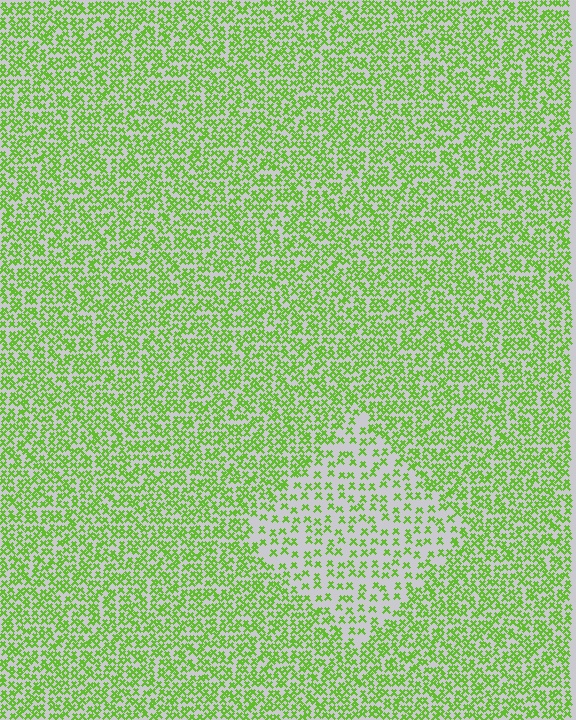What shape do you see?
I see a diamond.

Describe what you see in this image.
The image contains small lime elements arranged at two different densities. A diamond-shaped region is visible where the elements are less densely packed than the surrounding area.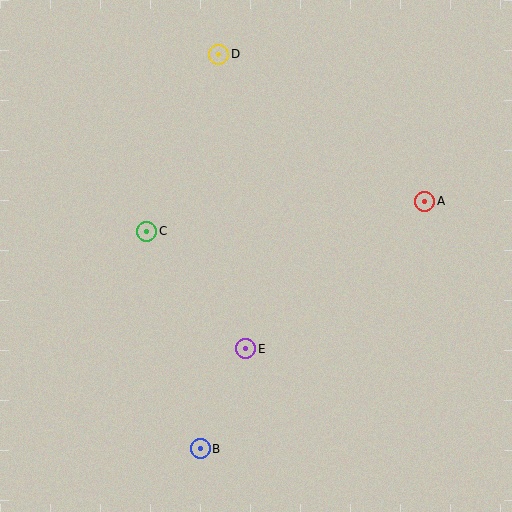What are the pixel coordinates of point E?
Point E is at (246, 349).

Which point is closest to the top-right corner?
Point A is closest to the top-right corner.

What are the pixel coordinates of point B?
Point B is at (200, 449).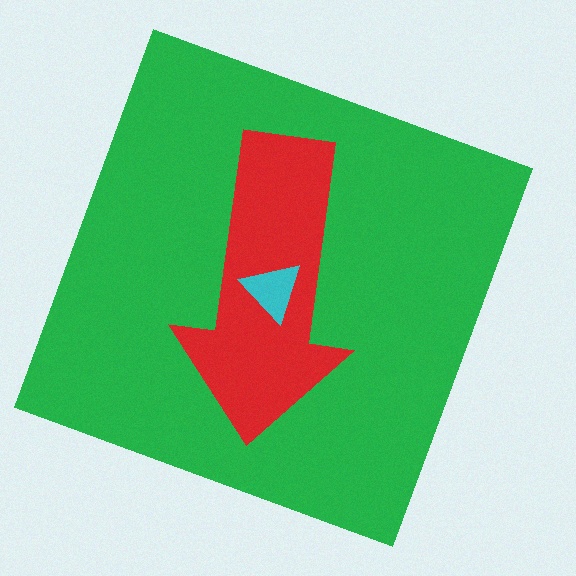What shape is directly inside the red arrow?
The cyan triangle.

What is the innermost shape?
The cyan triangle.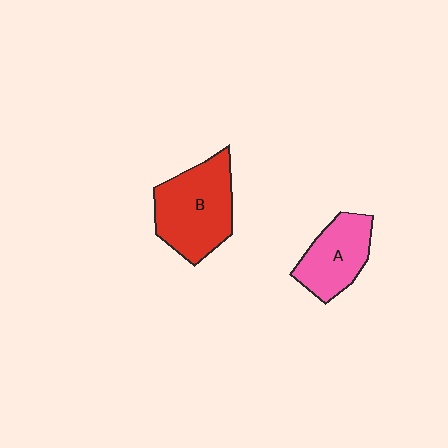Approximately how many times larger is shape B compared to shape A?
Approximately 1.4 times.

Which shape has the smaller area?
Shape A (pink).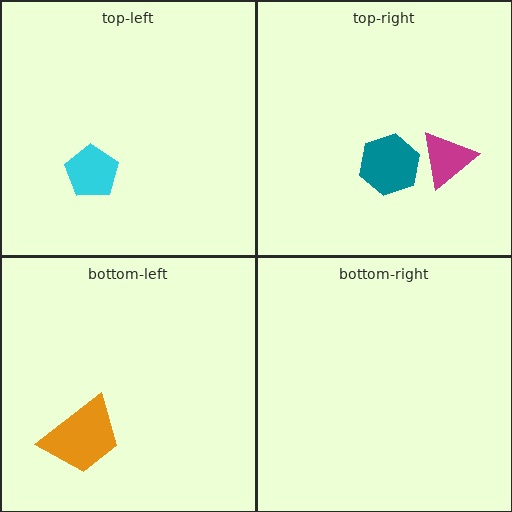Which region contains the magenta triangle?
The top-right region.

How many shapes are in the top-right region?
2.